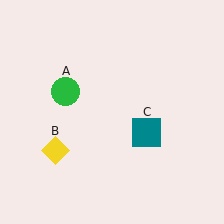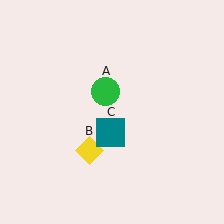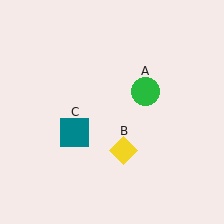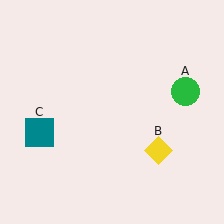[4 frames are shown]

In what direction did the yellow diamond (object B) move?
The yellow diamond (object B) moved right.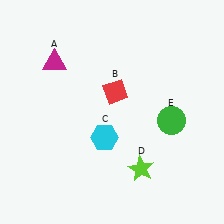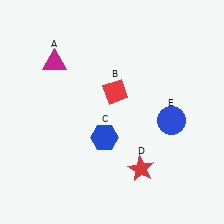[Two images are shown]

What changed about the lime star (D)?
In Image 1, D is lime. In Image 2, it changed to red.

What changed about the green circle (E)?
In Image 1, E is green. In Image 2, it changed to blue.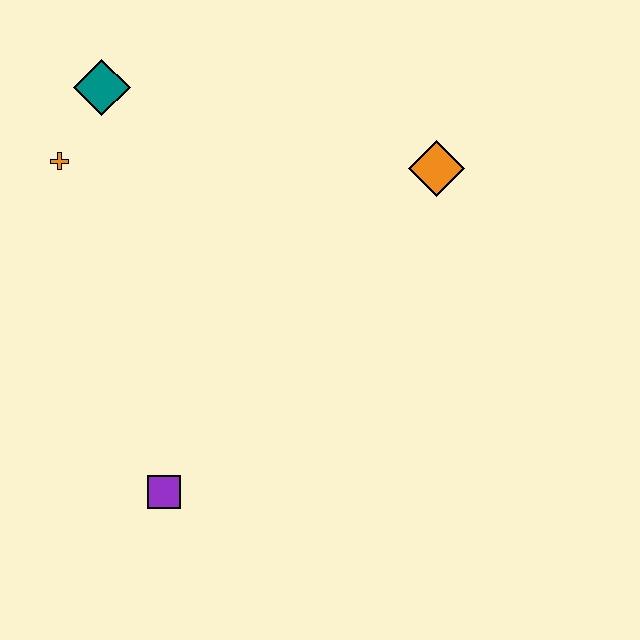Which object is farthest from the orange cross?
The orange diamond is farthest from the orange cross.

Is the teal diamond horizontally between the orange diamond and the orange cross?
Yes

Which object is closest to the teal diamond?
The orange cross is closest to the teal diamond.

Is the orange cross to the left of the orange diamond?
Yes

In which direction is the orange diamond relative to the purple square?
The orange diamond is above the purple square.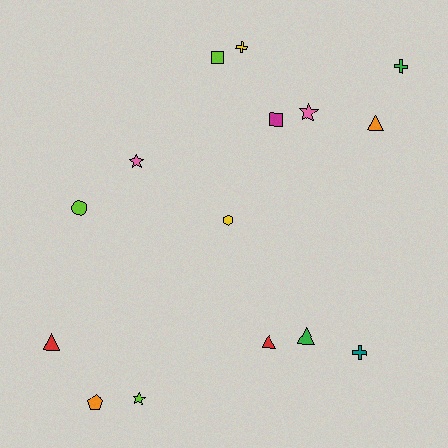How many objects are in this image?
There are 15 objects.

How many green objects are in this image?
There are 2 green objects.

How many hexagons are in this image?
There is 1 hexagon.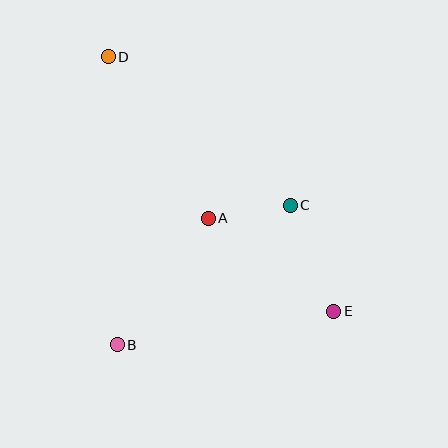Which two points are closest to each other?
Points A and C are closest to each other.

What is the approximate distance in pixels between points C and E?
The distance between C and E is approximately 114 pixels.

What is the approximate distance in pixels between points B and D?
The distance between B and D is approximately 289 pixels.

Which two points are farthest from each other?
Points D and E are farthest from each other.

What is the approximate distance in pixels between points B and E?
The distance between B and E is approximately 219 pixels.